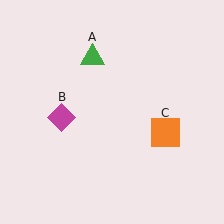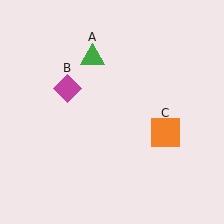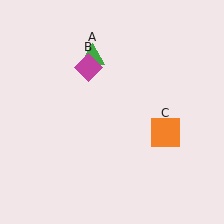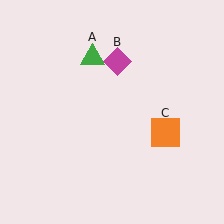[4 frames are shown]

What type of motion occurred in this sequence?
The magenta diamond (object B) rotated clockwise around the center of the scene.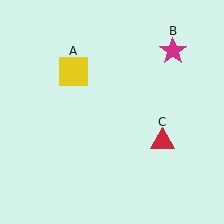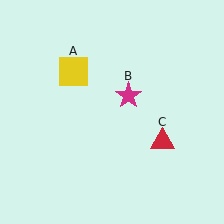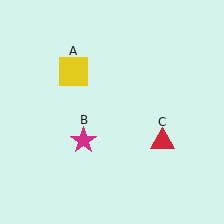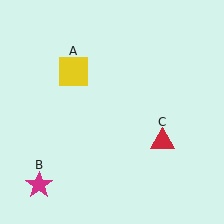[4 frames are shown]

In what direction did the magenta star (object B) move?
The magenta star (object B) moved down and to the left.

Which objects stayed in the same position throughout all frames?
Yellow square (object A) and red triangle (object C) remained stationary.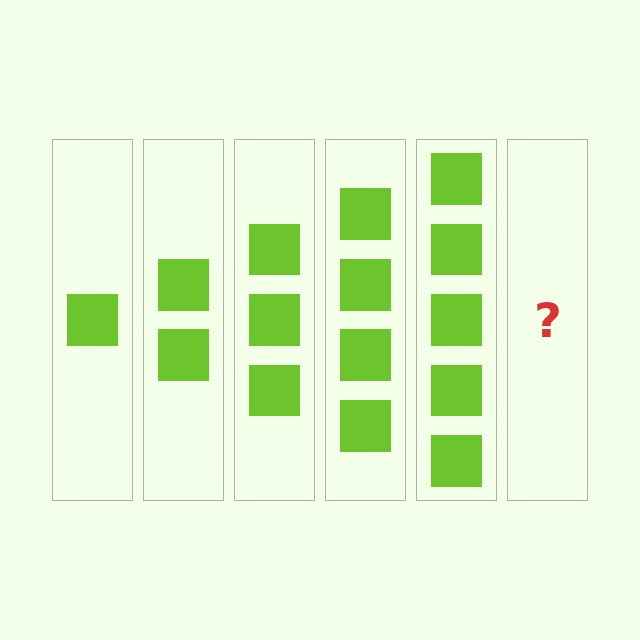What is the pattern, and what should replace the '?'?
The pattern is that each step adds one more square. The '?' should be 6 squares.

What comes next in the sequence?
The next element should be 6 squares.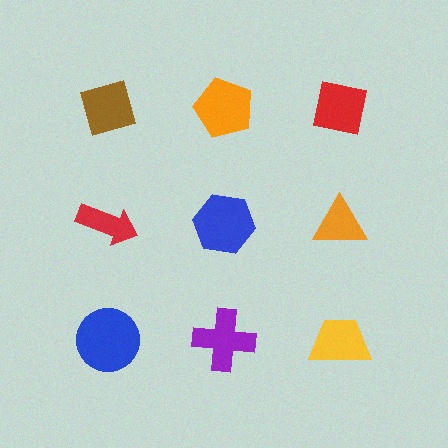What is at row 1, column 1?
A brown diamond.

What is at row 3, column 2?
A purple cross.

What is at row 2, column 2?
A blue hexagon.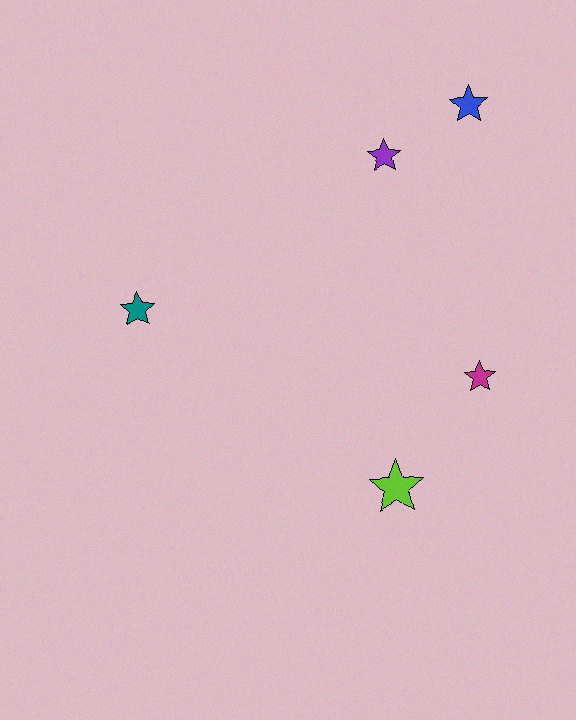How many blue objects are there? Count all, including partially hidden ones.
There is 1 blue object.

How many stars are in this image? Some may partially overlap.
There are 5 stars.